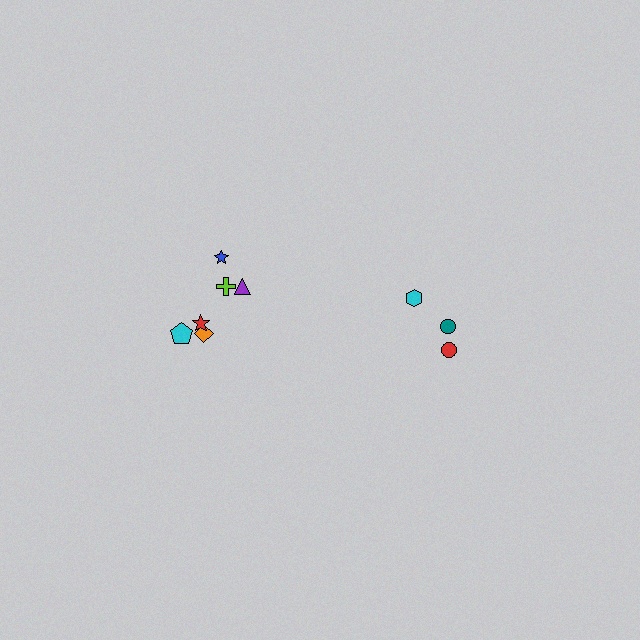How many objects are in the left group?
There are 6 objects.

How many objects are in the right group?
There are 3 objects.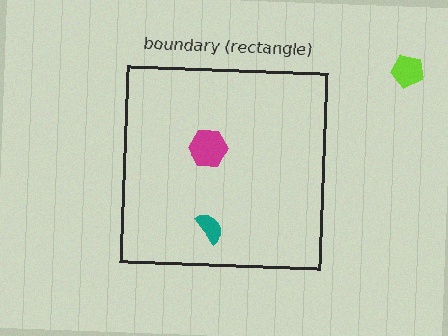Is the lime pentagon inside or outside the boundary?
Outside.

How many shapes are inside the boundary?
2 inside, 1 outside.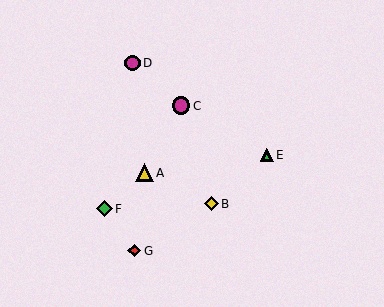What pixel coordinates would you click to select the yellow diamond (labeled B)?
Click at (211, 204) to select the yellow diamond B.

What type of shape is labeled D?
Shape D is a magenta circle.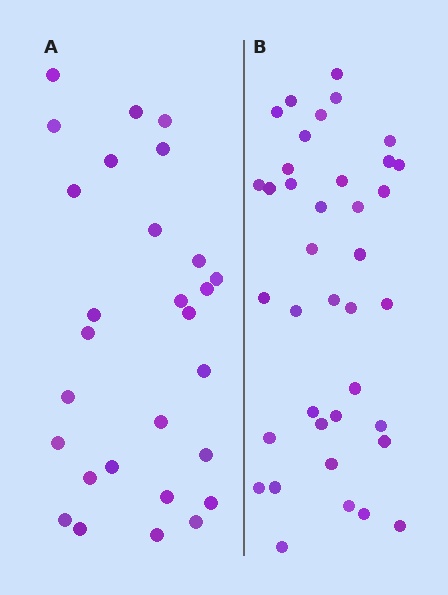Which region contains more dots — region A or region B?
Region B (the right region) has more dots.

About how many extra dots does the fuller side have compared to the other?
Region B has roughly 10 or so more dots than region A.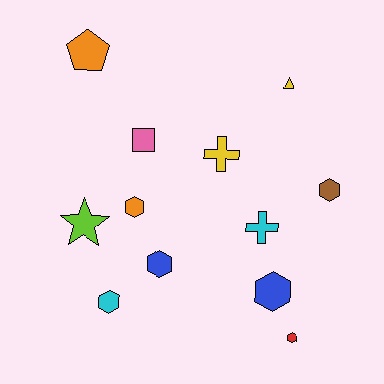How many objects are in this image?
There are 12 objects.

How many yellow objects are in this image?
There are 2 yellow objects.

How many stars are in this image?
There is 1 star.